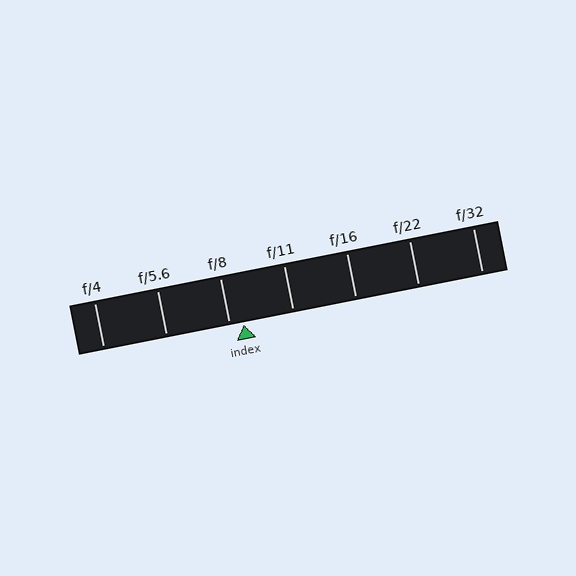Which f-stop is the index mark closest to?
The index mark is closest to f/8.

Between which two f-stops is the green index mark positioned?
The index mark is between f/8 and f/11.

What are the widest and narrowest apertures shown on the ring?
The widest aperture shown is f/4 and the narrowest is f/32.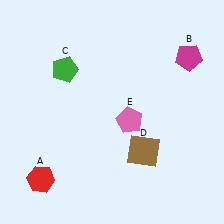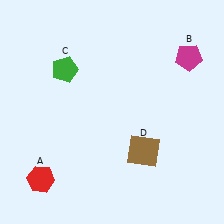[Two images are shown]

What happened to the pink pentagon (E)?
The pink pentagon (E) was removed in Image 2. It was in the bottom-right area of Image 1.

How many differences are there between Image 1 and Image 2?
There is 1 difference between the two images.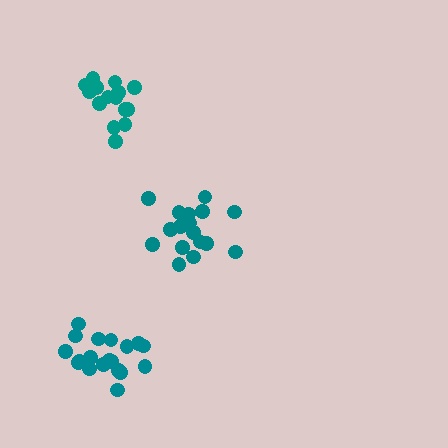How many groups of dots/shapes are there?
There are 3 groups.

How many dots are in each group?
Group 1: 19 dots, Group 2: 17 dots, Group 3: 15 dots (51 total).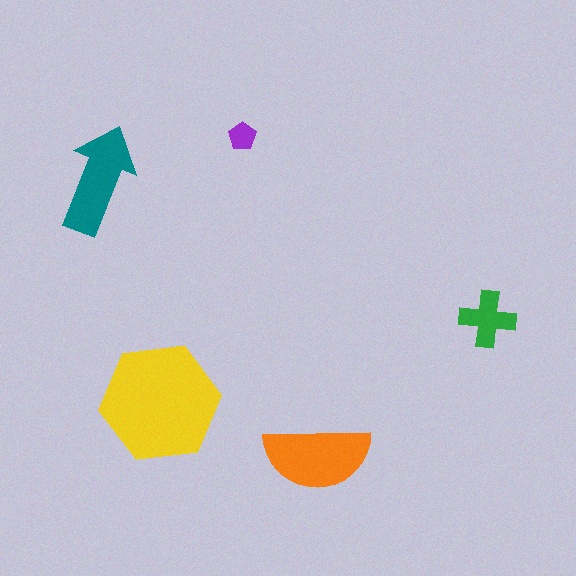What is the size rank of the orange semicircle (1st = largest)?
2nd.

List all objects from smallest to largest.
The purple pentagon, the green cross, the teal arrow, the orange semicircle, the yellow hexagon.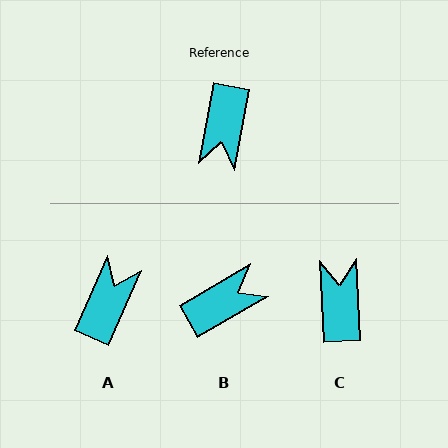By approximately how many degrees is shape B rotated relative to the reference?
Approximately 130 degrees counter-clockwise.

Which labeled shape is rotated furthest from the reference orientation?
C, about 166 degrees away.